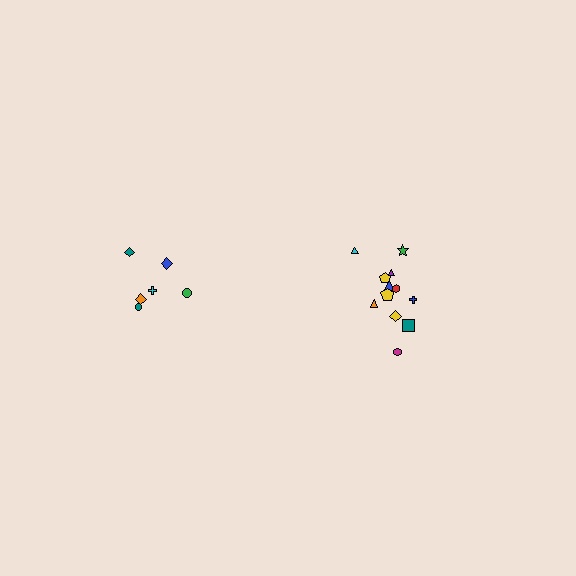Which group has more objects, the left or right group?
The right group.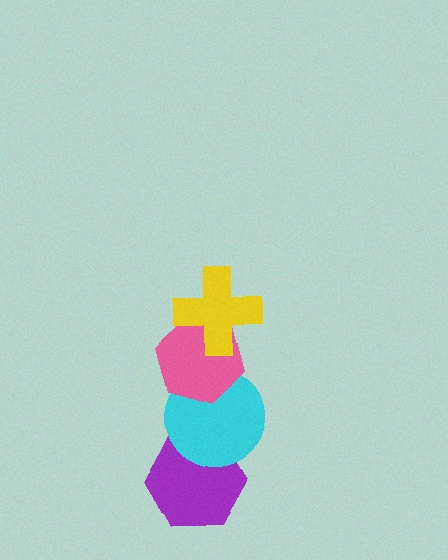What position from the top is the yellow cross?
The yellow cross is 1st from the top.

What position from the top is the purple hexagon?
The purple hexagon is 4th from the top.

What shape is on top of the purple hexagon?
The cyan circle is on top of the purple hexagon.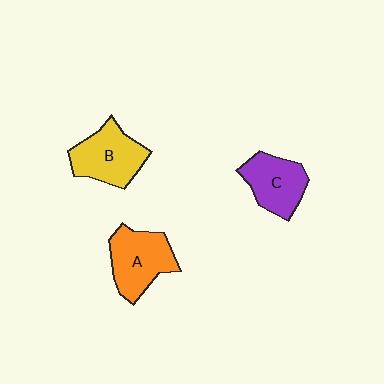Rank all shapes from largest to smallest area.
From largest to smallest: A (orange), B (yellow), C (purple).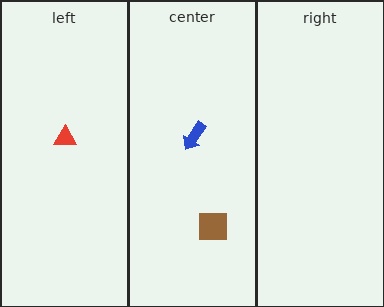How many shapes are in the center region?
2.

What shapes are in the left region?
The red triangle.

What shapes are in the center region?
The brown square, the blue arrow.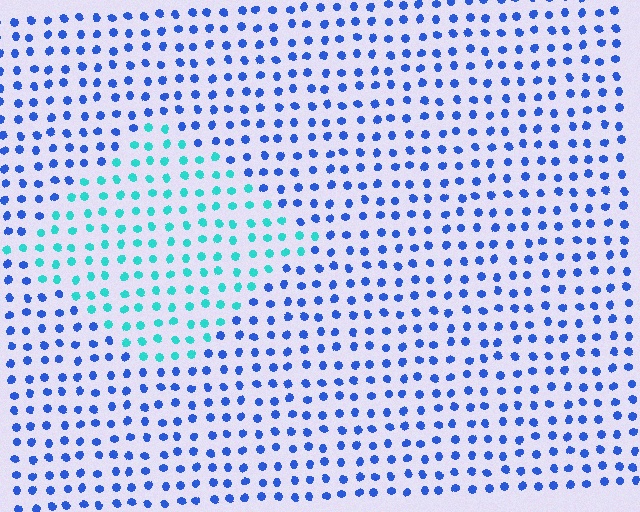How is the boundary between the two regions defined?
The boundary is defined purely by a slight shift in hue (about 48 degrees). Spacing, size, and orientation are identical on both sides.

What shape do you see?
I see a diamond.